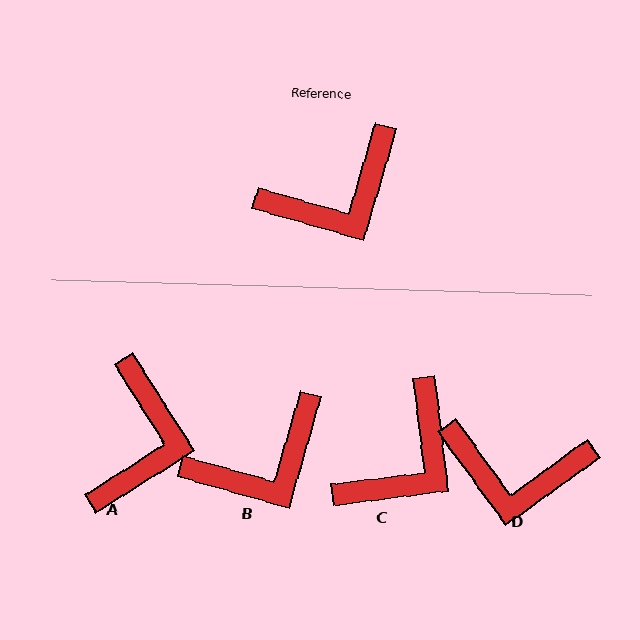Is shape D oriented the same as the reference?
No, it is off by about 38 degrees.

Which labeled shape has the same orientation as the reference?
B.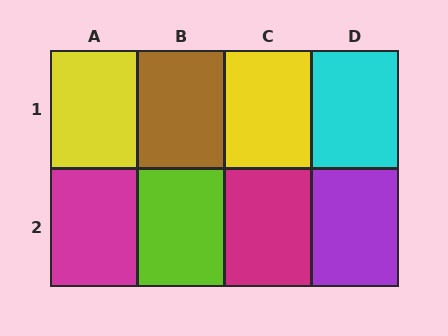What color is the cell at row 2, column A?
Magenta.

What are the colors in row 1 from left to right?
Yellow, brown, yellow, cyan.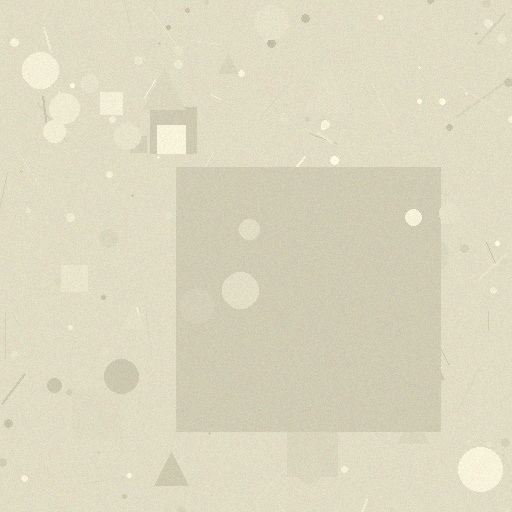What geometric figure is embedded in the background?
A square is embedded in the background.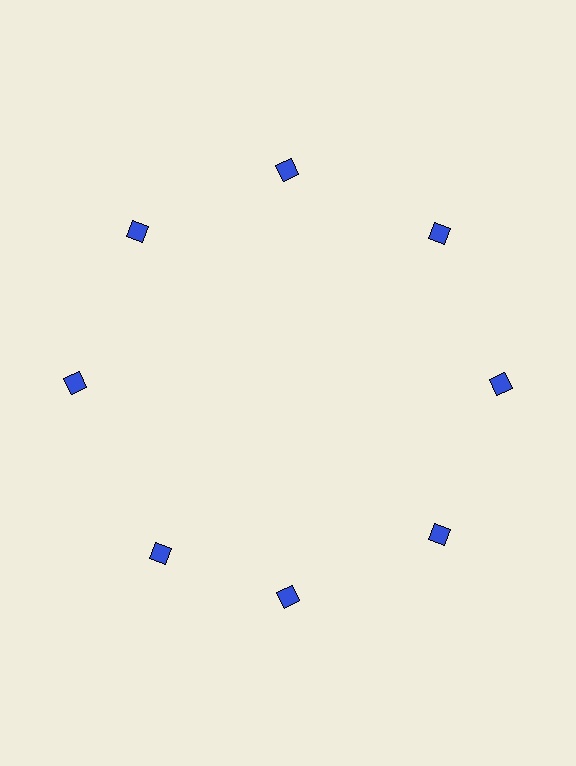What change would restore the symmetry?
The symmetry would be restored by rotating it back into even spacing with its neighbors so that all 8 diamonds sit at equal angles and equal distance from the center.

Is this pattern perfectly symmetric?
No. The 8 blue diamonds are arranged in a ring, but one element near the 8 o'clock position is rotated out of alignment along the ring, breaking the 8-fold rotational symmetry.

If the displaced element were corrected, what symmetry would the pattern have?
It would have 8-fold rotational symmetry — the pattern would map onto itself every 45 degrees.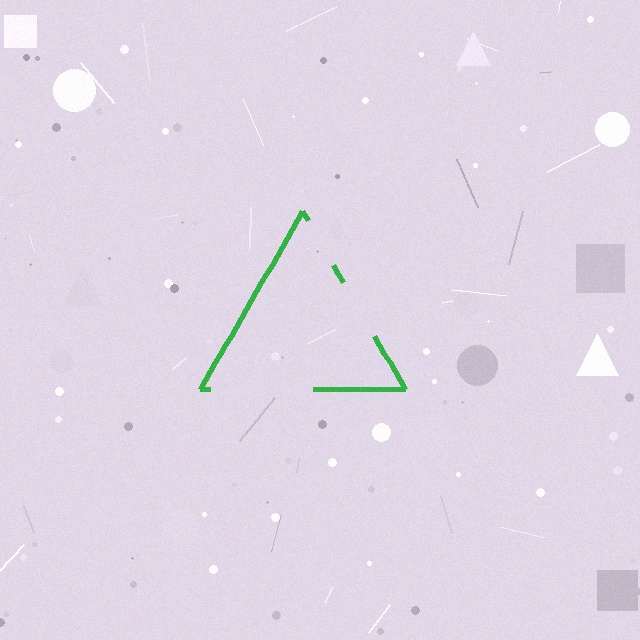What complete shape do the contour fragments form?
The contour fragments form a triangle.